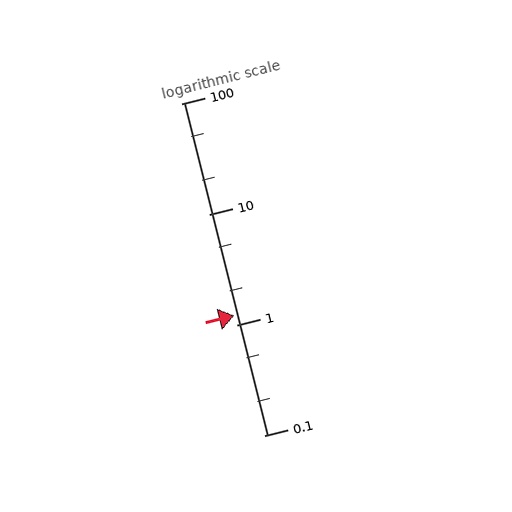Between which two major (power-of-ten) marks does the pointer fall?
The pointer is between 1 and 10.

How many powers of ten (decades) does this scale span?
The scale spans 3 decades, from 0.1 to 100.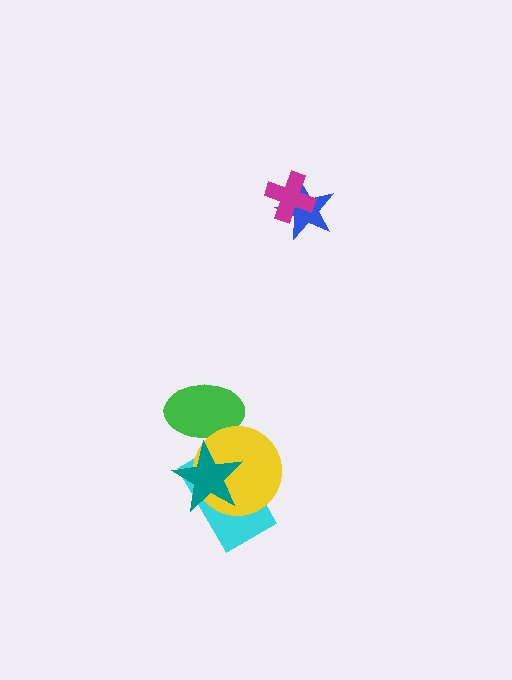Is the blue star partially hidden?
Yes, it is partially covered by another shape.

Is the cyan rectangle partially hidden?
Yes, it is partially covered by another shape.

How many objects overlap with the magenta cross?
1 object overlaps with the magenta cross.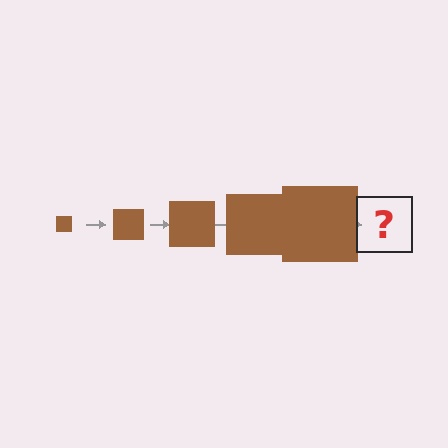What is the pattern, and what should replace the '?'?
The pattern is that the square gets progressively larger each step. The '?' should be a brown square, larger than the previous one.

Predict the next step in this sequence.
The next step is a brown square, larger than the previous one.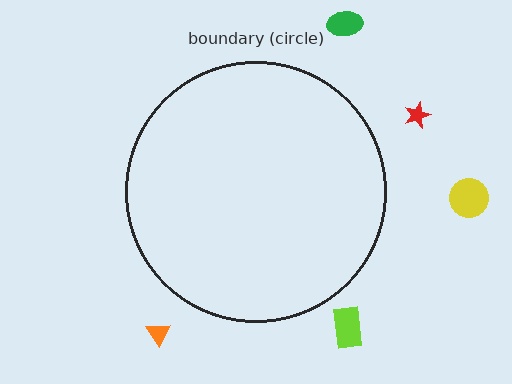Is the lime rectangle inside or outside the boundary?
Outside.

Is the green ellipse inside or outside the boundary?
Outside.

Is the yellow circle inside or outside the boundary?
Outside.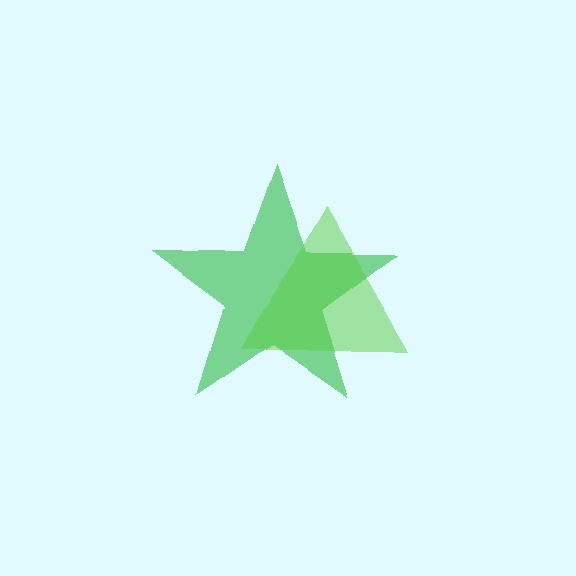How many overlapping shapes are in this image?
There are 2 overlapping shapes in the image.